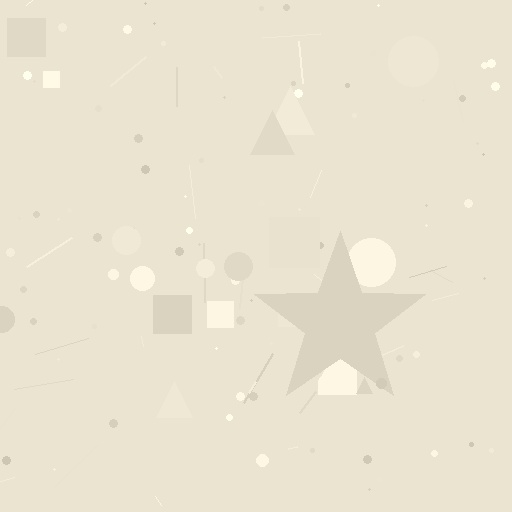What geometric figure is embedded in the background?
A star is embedded in the background.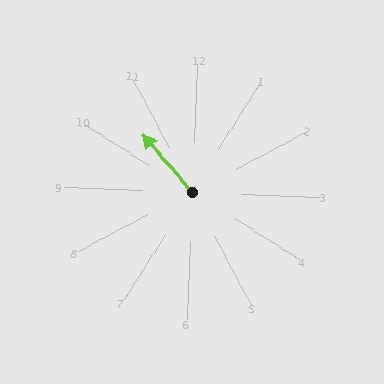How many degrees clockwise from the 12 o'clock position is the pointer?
Approximately 317 degrees.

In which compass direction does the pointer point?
Northwest.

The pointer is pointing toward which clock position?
Roughly 11 o'clock.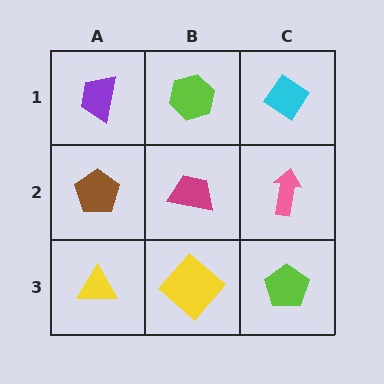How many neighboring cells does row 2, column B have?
4.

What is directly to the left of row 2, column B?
A brown pentagon.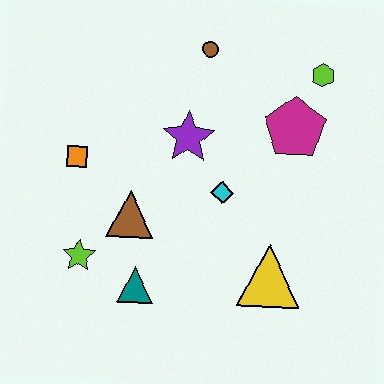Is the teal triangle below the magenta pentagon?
Yes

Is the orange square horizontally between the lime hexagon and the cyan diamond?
No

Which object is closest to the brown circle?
The purple star is closest to the brown circle.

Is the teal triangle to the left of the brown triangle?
No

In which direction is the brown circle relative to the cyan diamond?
The brown circle is above the cyan diamond.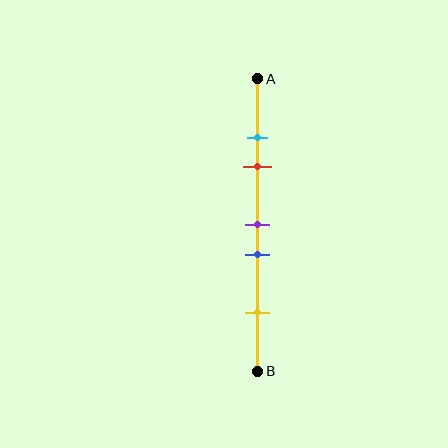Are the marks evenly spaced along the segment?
No, the marks are not evenly spaced.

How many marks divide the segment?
There are 5 marks dividing the segment.